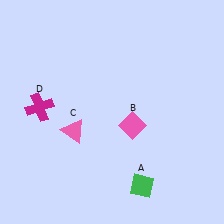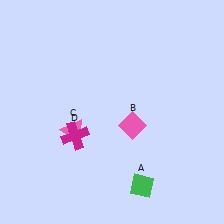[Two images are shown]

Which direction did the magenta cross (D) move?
The magenta cross (D) moved right.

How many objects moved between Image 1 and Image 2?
1 object moved between the two images.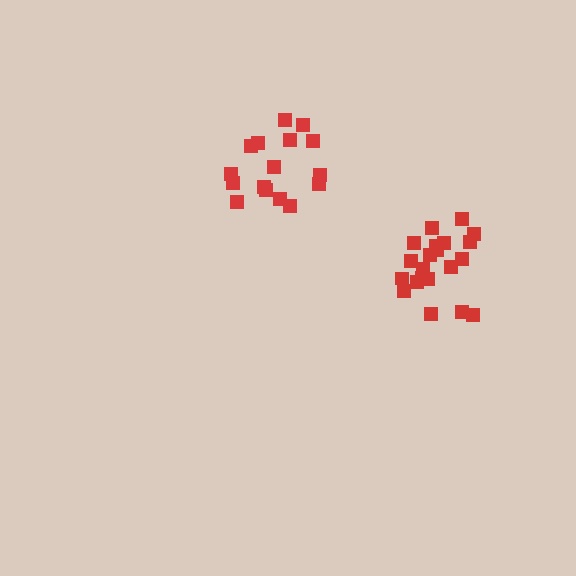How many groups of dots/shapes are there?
There are 2 groups.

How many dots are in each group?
Group 1: 21 dots, Group 2: 16 dots (37 total).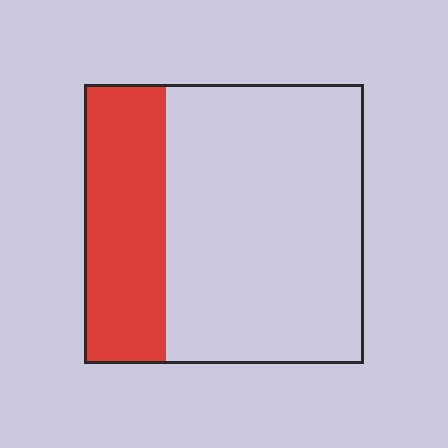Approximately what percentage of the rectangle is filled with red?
Approximately 30%.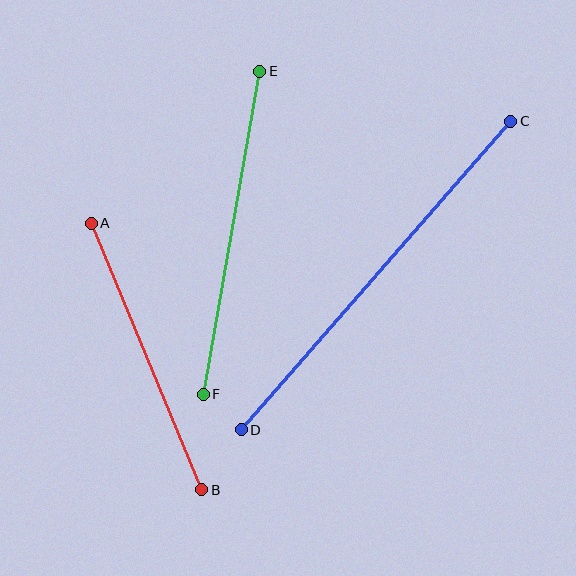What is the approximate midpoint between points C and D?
The midpoint is at approximately (376, 275) pixels.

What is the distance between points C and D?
The distance is approximately 410 pixels.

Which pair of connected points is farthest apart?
Points C and D are farthest apart.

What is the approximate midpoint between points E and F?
The midpoint is at approximately (231, 233) pixels.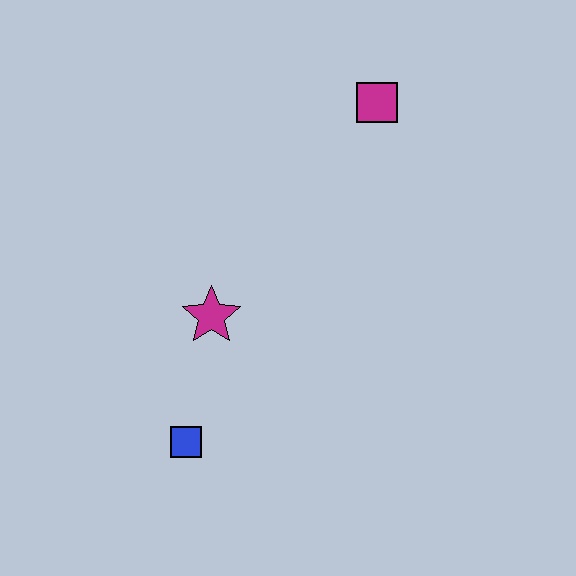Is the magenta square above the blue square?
Yes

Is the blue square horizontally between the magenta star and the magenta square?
No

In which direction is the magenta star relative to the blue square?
The magenta star is above the blue square.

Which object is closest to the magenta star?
The blue square is closest to the magenta star.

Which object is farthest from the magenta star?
The magenta square is farthest from the magenta star.